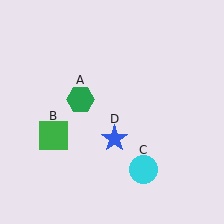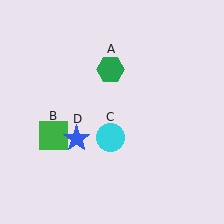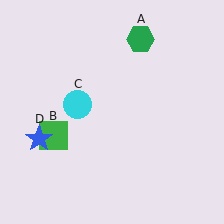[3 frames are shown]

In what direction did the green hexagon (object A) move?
The green hexagon (object A) moved up and to the right.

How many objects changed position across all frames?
3 objects changed position: green hexagon (object A), cyan circle (object C), blue star (object D).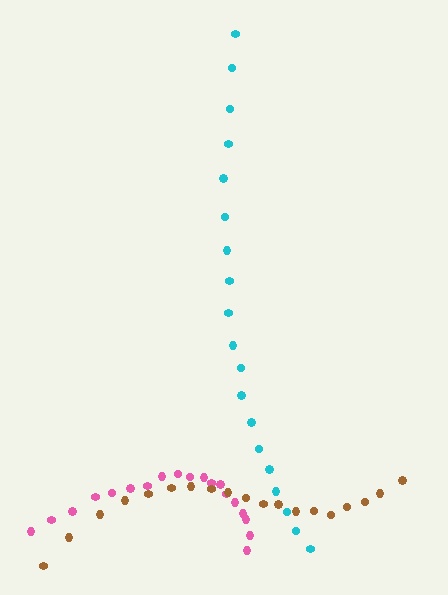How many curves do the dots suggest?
There are 3 distinct paths.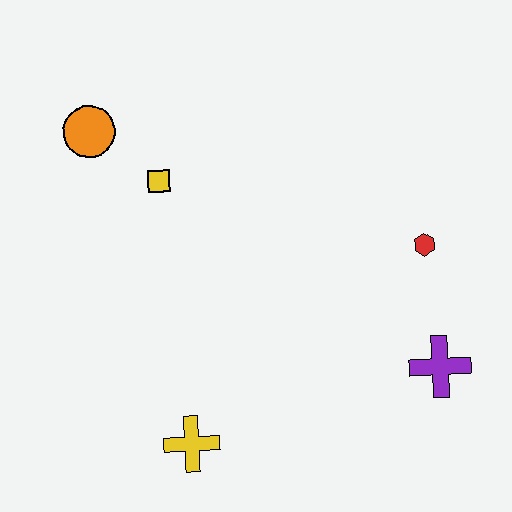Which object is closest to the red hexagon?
The purple cross is closest to the red hexagon.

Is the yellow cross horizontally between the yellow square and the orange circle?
No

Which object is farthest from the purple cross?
The orange circle is farthest from the purple cross.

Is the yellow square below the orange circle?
Yes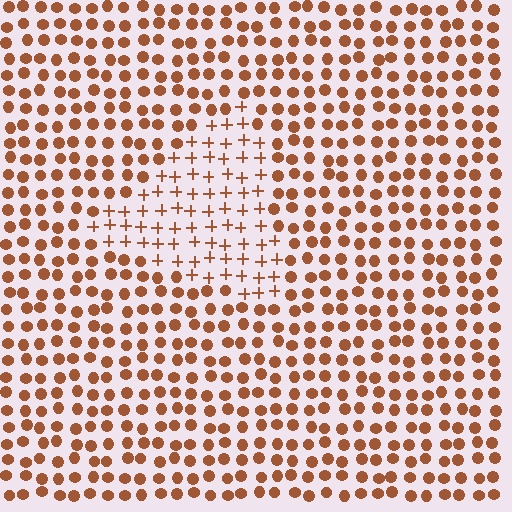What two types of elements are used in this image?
The image uses plus signs inside the triangle region and circles outside it.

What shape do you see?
I see a triangle.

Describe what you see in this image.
The image is filled with small brown elements arranged in a uniform grid. A triangle-shaped region contains plus signs, while the surrounding area contains circles. The boundary is defined purely by the change in element shape.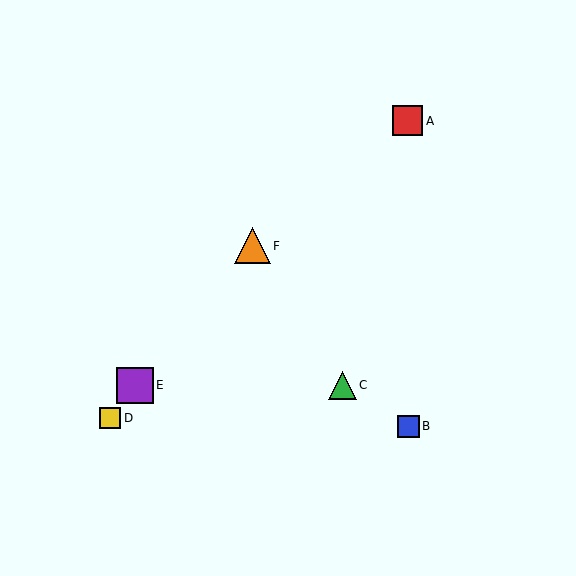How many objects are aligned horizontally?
2 objects (C, E) are aligned horizontally.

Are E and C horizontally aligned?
Yes, both are at y≈385.